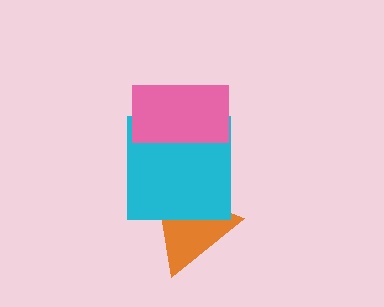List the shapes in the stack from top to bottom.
From top to bottom: the pink rectangle, the cyan square, the orange triangle.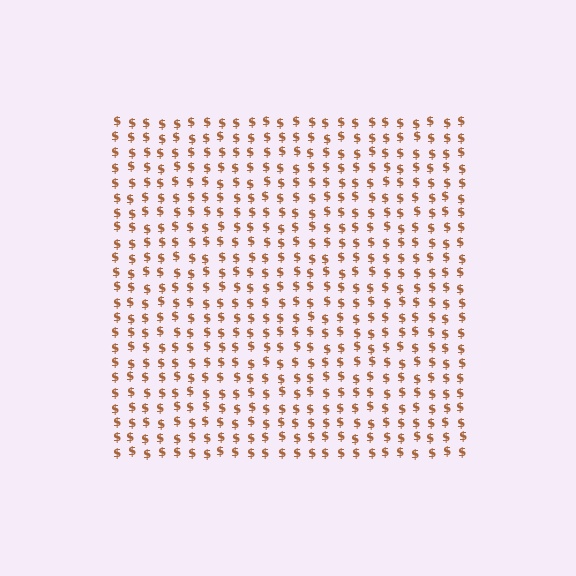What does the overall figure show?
The overall figure shows a square.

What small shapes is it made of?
It is made of small dollar signs.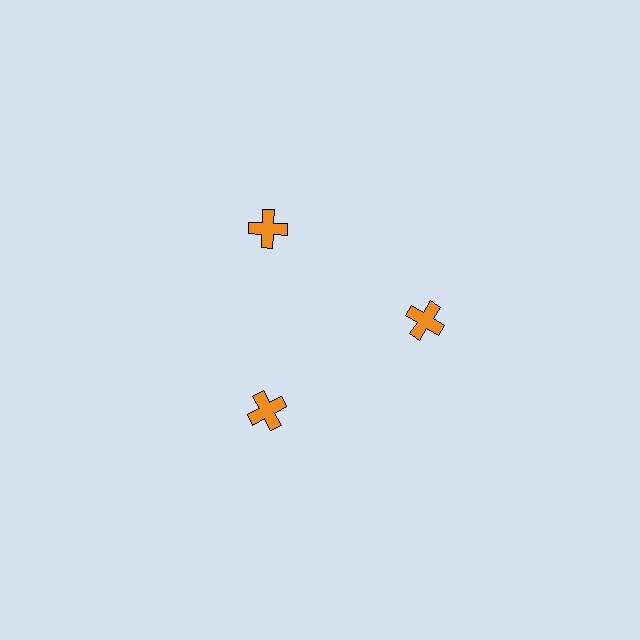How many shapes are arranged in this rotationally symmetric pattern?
There are 3 shapes, arranged in 3 groups of 1.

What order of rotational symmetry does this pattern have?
This pattern has 3-fold rotational symmetry.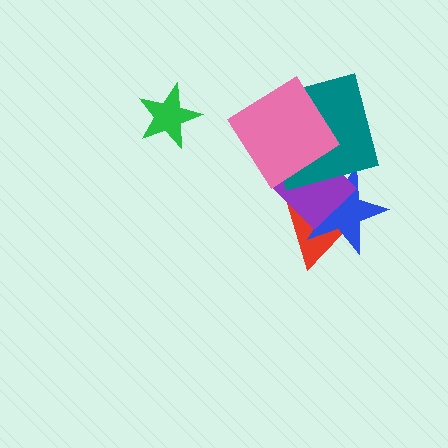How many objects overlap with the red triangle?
2 objects overlap with the red triangle.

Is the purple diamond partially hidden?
Yes, it is partially covered by another shape.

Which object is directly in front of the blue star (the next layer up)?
The purple diamond is directly in front of the blue star.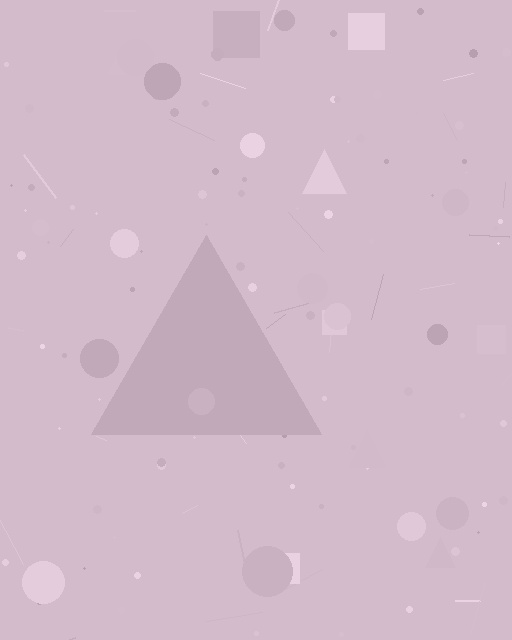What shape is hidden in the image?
A triangle is hidden in the image.